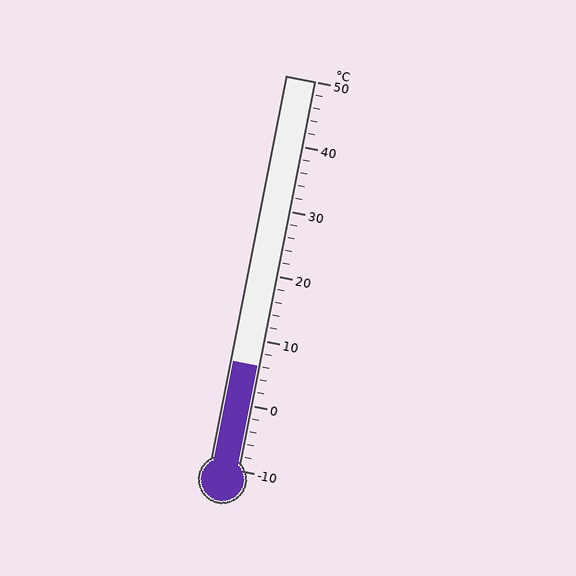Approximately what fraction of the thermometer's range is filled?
The thermometer is filled to approximately 25% of its range.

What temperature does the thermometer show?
The thermometer shows approximately 6°C.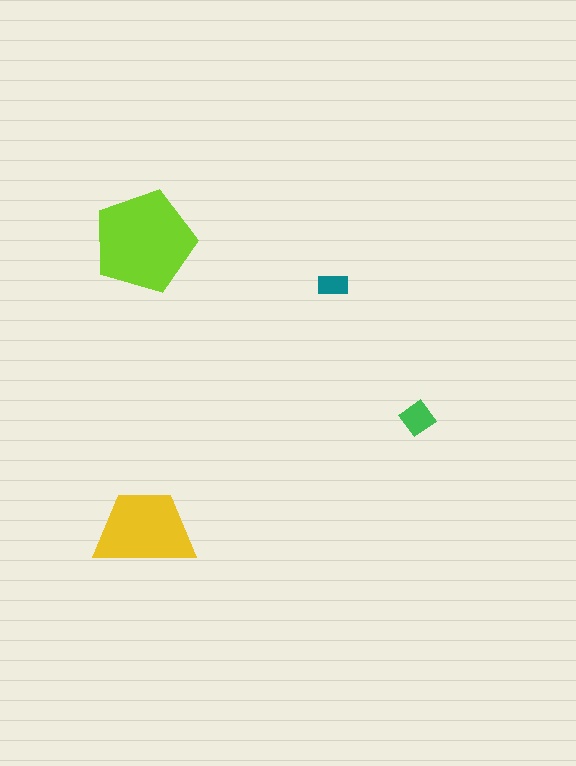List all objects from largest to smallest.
The lime pentagon, the yellow trapezoid, the green diamond, the teal rectangle.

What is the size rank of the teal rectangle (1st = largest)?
4th.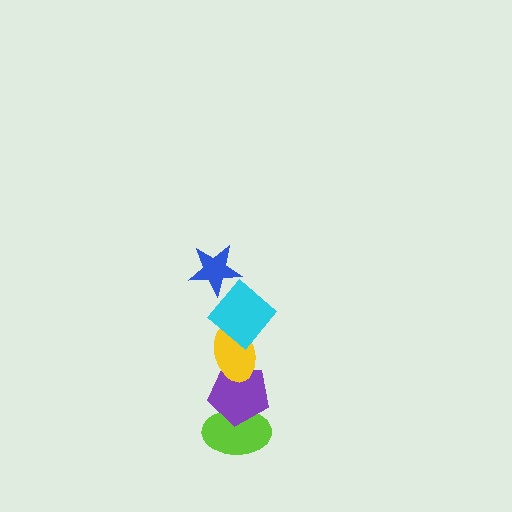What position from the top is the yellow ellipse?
The yellow ellipse is 3rd from the top.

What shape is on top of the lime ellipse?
The purple pentagon is on top of the lime ellipse.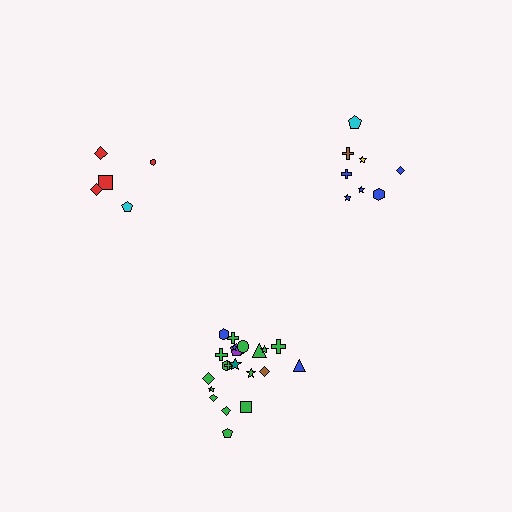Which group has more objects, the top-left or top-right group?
The top-right group.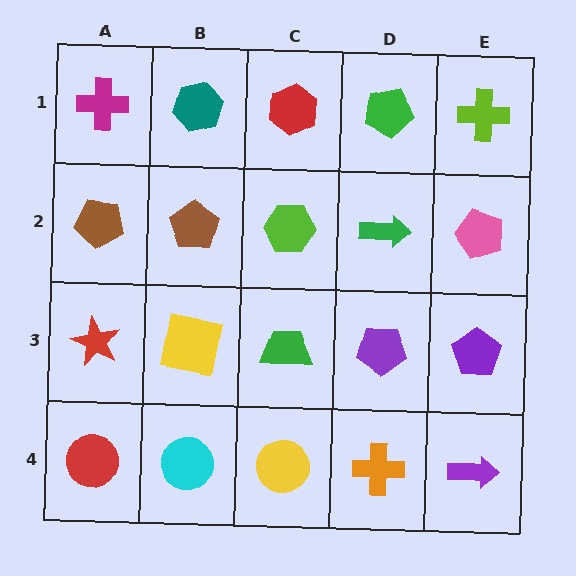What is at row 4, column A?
A red circle.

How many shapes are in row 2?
5 shapes.